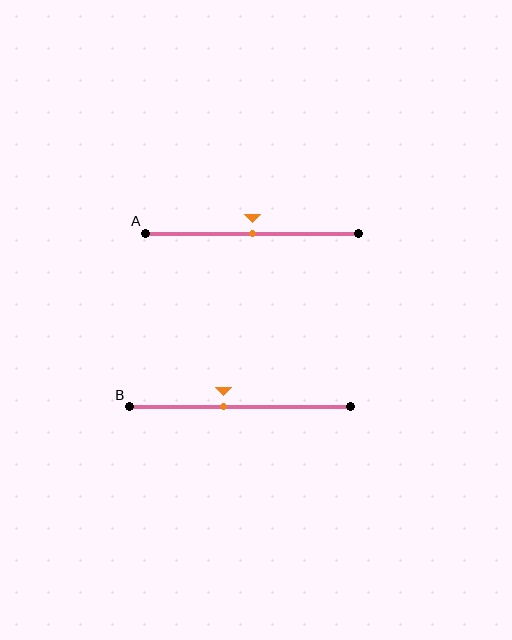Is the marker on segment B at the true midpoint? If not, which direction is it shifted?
No, the marker on segment B is shifted to the left by about 7% of the segment length.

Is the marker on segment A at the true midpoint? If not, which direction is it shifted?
Yes, the marker on segment A is at the true midpoint.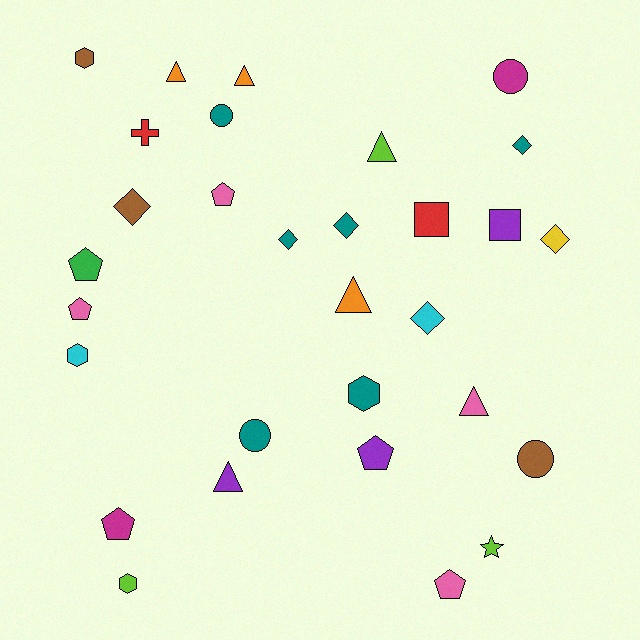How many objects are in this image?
There are 30 objects.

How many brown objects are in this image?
There are 3 brown objects.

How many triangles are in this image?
There are 6 triangles.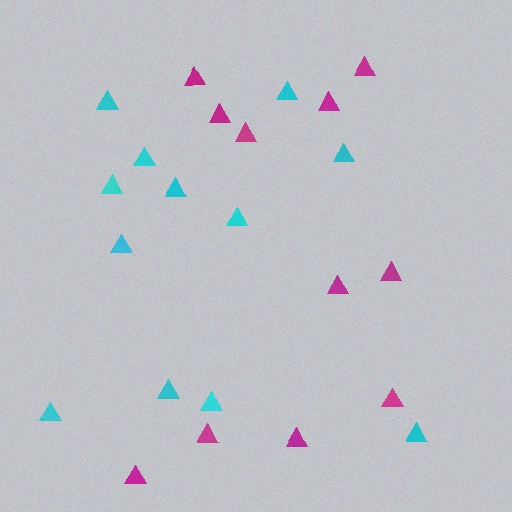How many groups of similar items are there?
There are 2 groups: one group of cyan triangles (12) and one group of magenta triangles (11).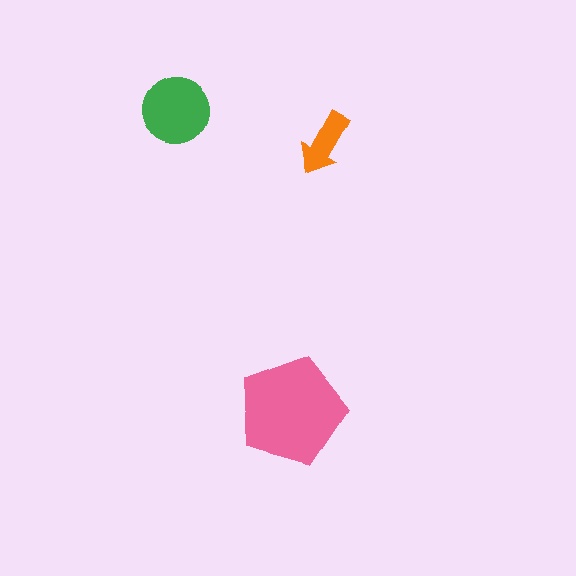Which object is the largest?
The pink pentagon.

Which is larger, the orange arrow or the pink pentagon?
The pink pentagon.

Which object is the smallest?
The orange arrow.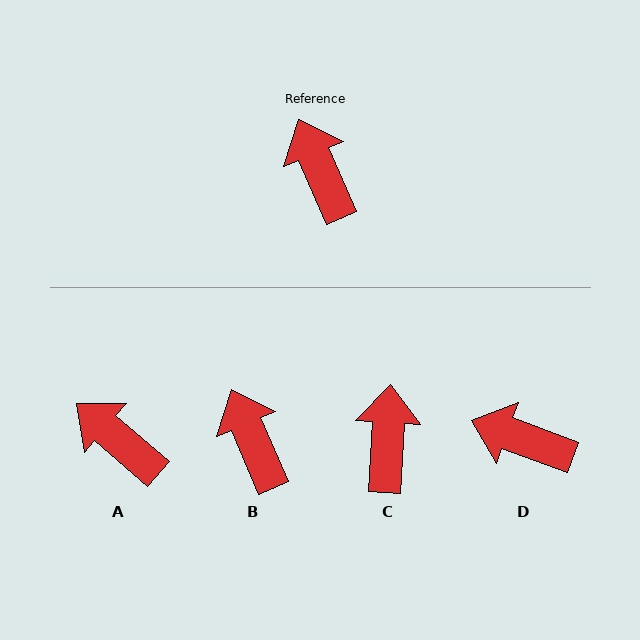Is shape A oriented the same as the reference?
No, it is off by about 26 degrees.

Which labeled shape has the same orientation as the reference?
B.